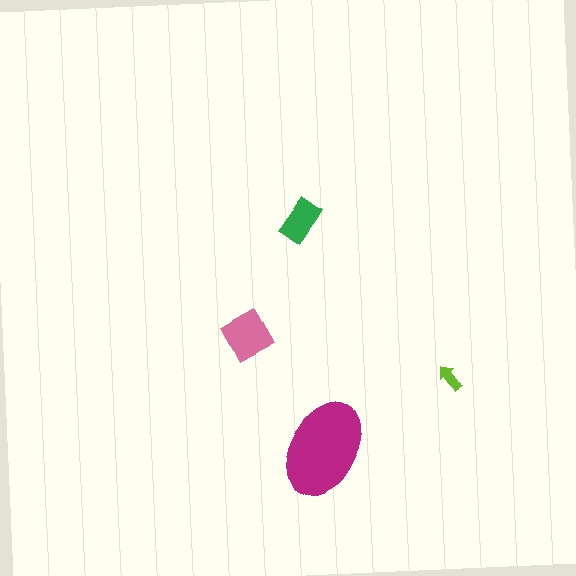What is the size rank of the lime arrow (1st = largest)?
4th.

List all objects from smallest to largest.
The lime arrow, the green rectangle, the pink square, the magenta ellipse.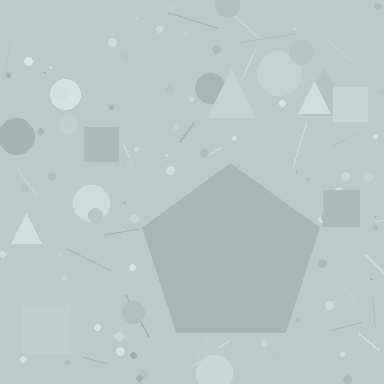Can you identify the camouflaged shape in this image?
The camouflaged shape is a pentagon.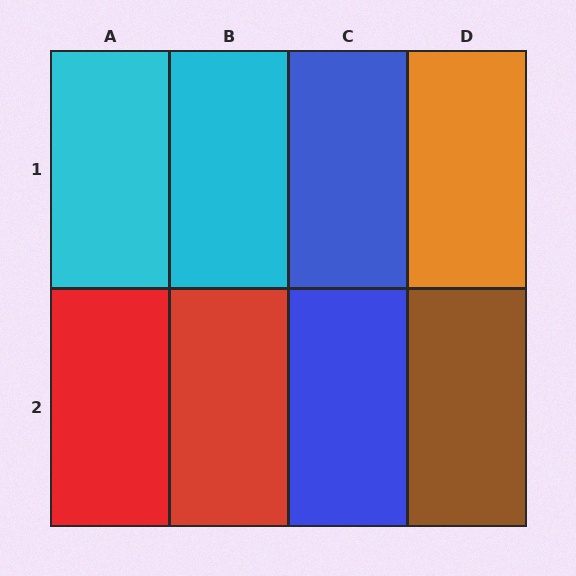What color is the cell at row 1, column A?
Cyan.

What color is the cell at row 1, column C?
Blue.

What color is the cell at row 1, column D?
Orange.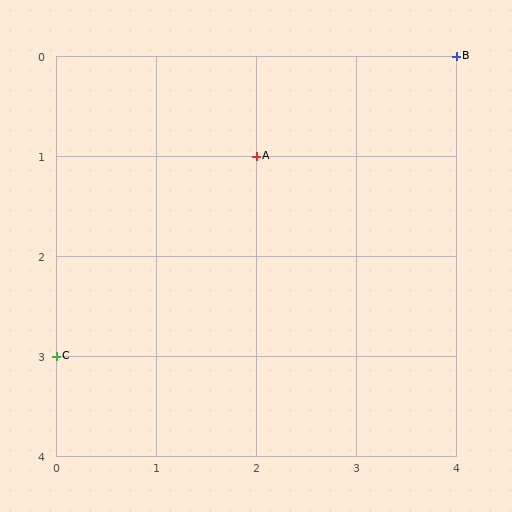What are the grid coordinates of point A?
Point A is at grid coordinates (2, 1).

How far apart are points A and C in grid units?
Points A and C are 2 columns and 2 rows apart (about 2.8 grid units diagonally).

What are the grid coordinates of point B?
Point B is at grid coordinates (4, 0).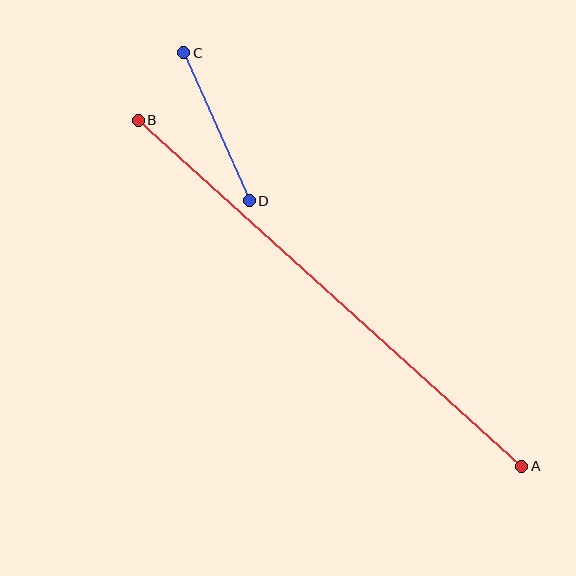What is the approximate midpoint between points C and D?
The midpoint is at approximately (216, 127) pixels.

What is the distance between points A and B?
The distance is approximately 516 pixels.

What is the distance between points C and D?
The distance is approximately 162 pixels.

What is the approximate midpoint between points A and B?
The midpoint is at approximately (330, 293) pixels.